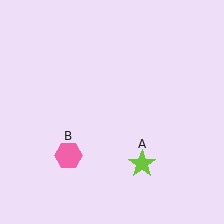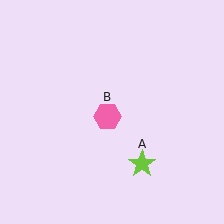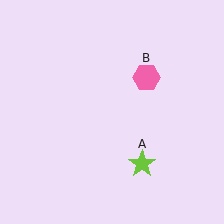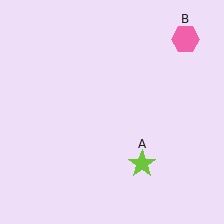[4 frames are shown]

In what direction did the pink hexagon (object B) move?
The pink hexagon (object B) moved up and to the right.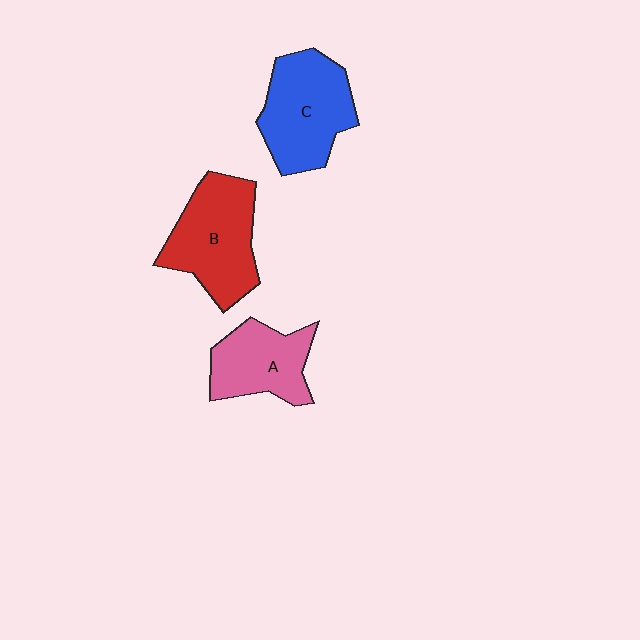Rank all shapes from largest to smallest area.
From largest to smallest: B (red), C (blue), A (pink).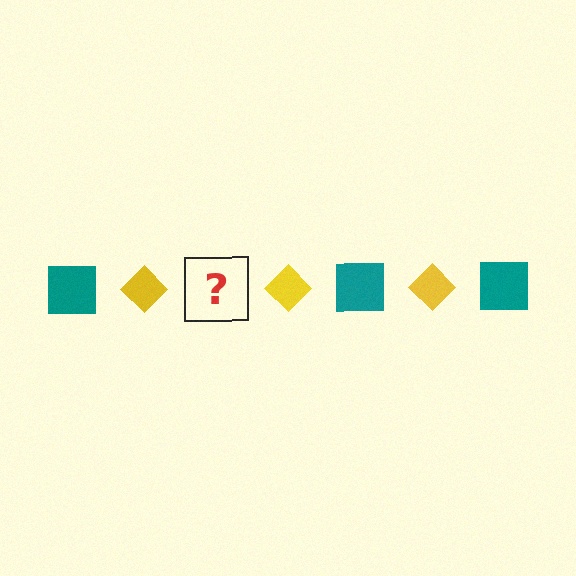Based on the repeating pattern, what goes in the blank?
The blank should be a teal square.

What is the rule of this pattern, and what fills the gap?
The rule is that the pattern alternates between teal square and yellow diamond. The gap should be filled with a teal square.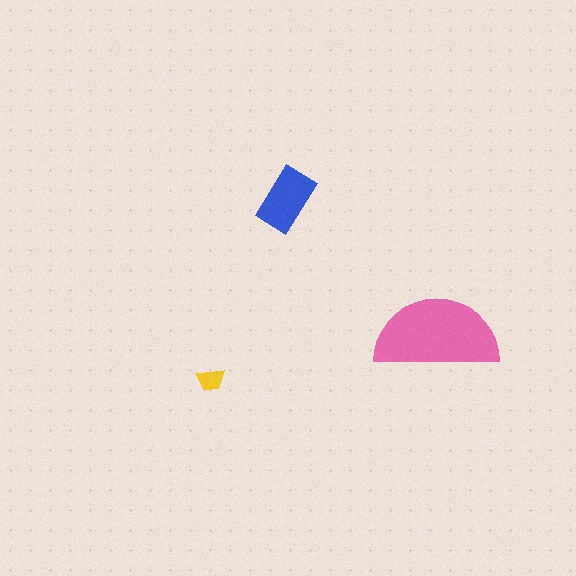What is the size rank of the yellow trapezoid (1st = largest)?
3rd.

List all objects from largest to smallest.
The pink semicircle, the blue rectangle, the yellow trapezoid.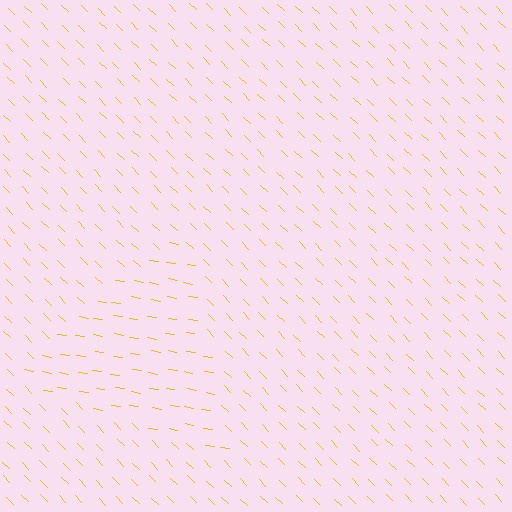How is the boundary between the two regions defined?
The boundary is defined purely by a change in line orientation (approximately 36 degrees difference). All lines are the same color and thickness.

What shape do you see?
I see a triangle.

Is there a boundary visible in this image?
Yes, there is a texture boundary formed by a change in line orientation.